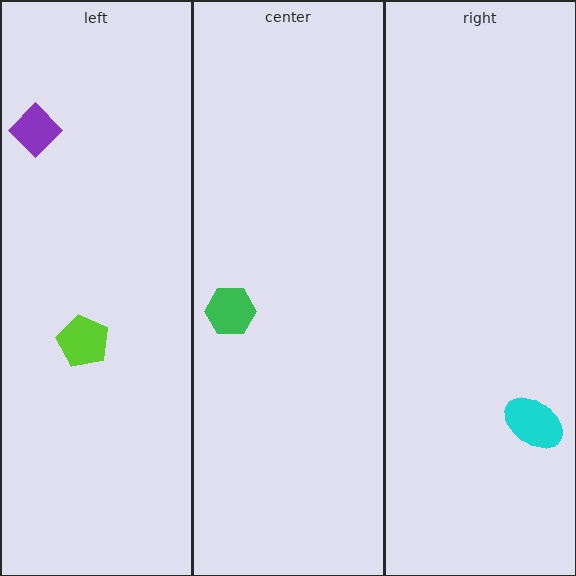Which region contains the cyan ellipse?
The right region.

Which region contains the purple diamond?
The left region.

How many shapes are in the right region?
1.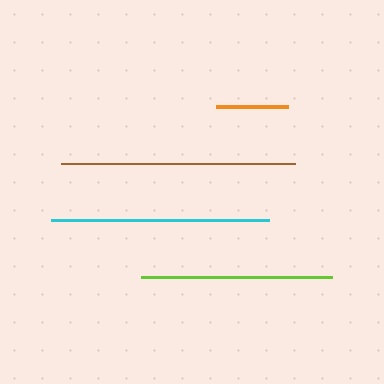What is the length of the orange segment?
The orange segment is approximately 72 pixels long.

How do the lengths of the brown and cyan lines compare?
The brown and cyan lines are approximately the same length.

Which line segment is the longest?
The brown line is the longest at approximately 234 pixels.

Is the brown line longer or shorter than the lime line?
The brown line is longer than the lime line.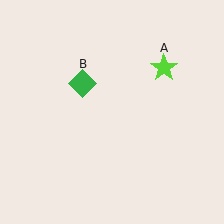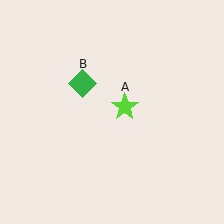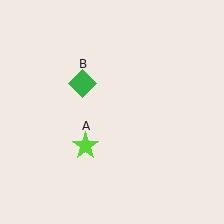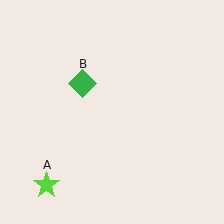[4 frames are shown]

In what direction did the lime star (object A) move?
The lime star (object A) moved down and to the left.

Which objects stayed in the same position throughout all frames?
Green diamond (object B) remained stationary.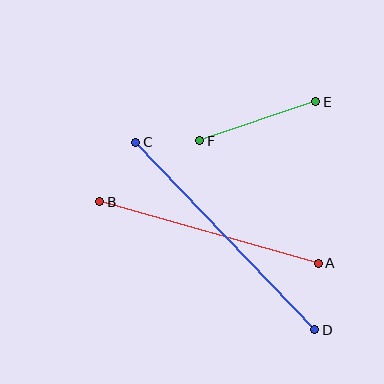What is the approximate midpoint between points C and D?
The midpoint is at approximately (225, 236) pixels.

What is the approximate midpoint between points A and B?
The midpoint is at approximately (209, 232) pixels.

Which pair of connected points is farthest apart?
Points C and D are farthest apart.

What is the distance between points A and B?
The distance is approximately 227 pixels.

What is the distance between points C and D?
The distance is approximately 260 pixels.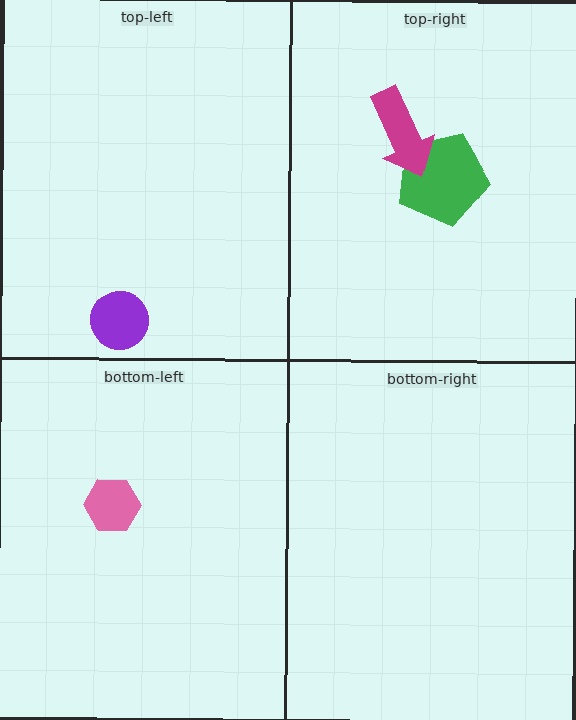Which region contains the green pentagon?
The top-right region.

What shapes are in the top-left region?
The purple circle.